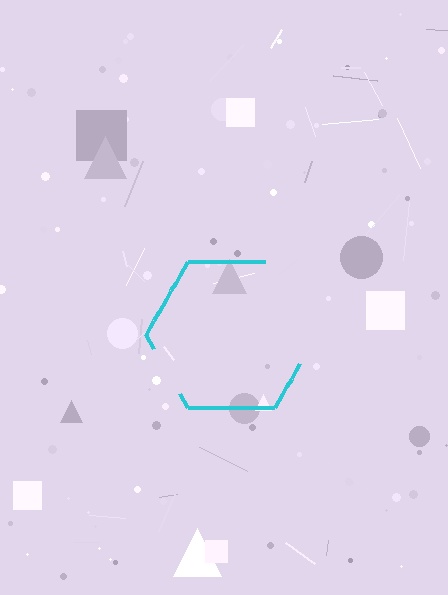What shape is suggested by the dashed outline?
The dashed outline suggests a hexagon.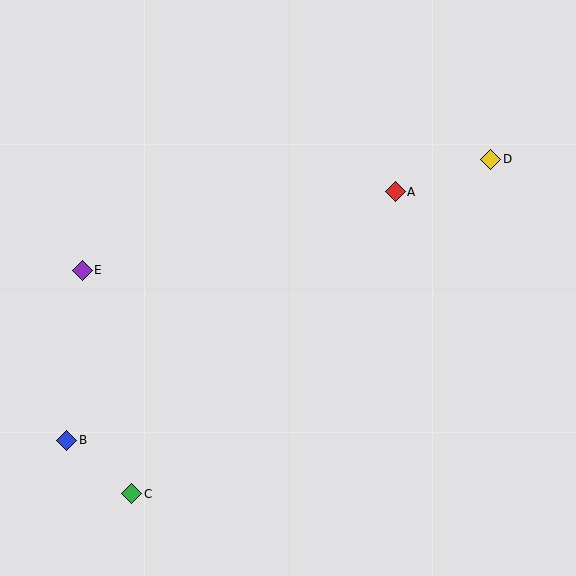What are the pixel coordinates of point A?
Point A is at (395, 192).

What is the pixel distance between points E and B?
The distance between E and B is 171 pixels.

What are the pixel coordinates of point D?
Point D is at (491, 159).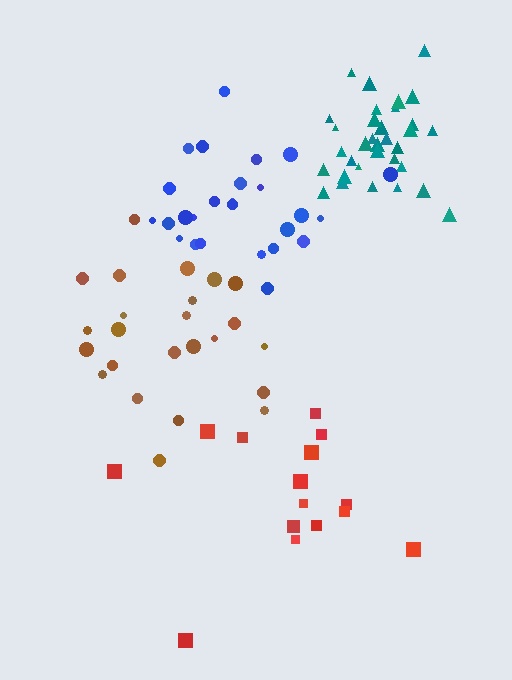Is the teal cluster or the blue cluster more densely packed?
Teal.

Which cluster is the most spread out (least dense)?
Red.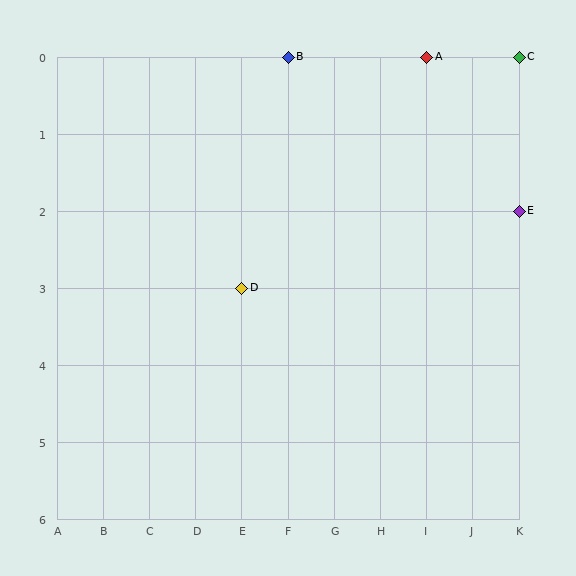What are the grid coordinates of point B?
Point B is at grid coordinates (F, 0).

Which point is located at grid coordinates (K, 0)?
Point C is at (K, 0).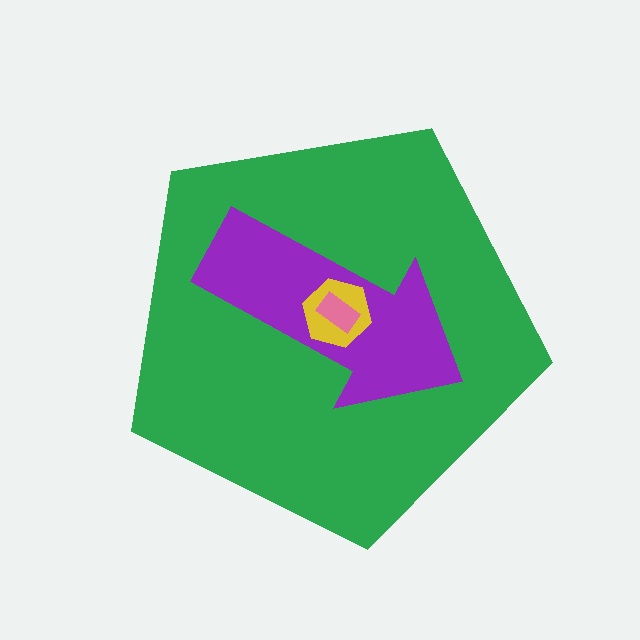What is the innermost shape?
The pink rectangle.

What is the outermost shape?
The green pentagon.